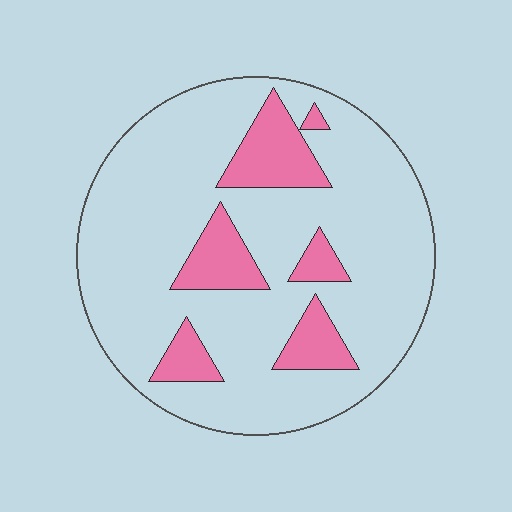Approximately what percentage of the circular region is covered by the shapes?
Approximately 20%.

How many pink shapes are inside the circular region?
6.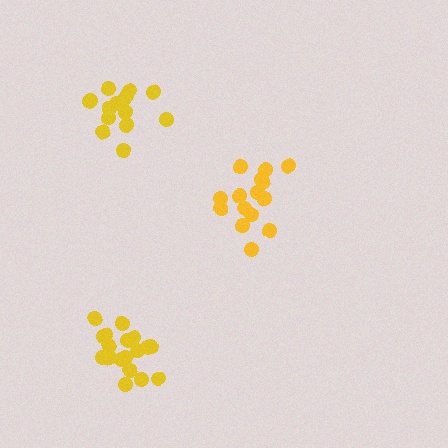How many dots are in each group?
Group 1: 15 dots, Group 2: 15 dots, Group 3: 19 dots (49 total).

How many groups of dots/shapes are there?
There are 3 groups.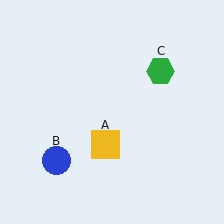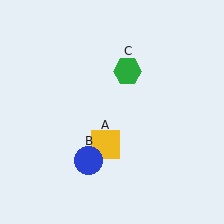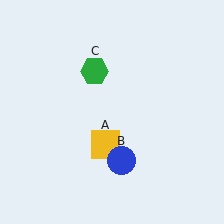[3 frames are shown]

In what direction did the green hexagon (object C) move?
The green hexagon (object C) moved left.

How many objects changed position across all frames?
2 objects changed position: blue circle (object B), green hexagon (object C).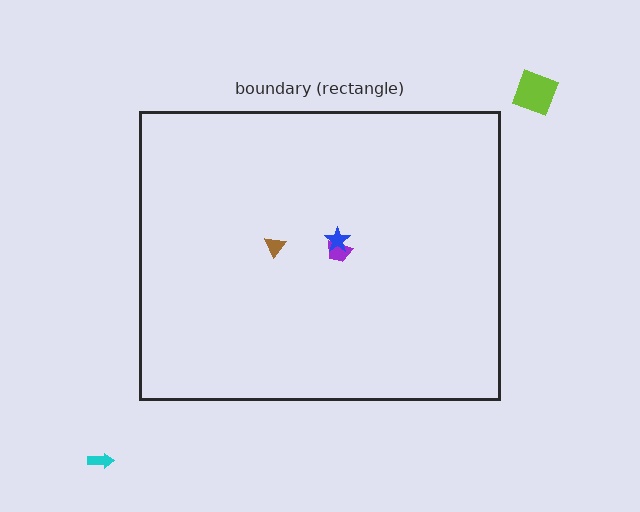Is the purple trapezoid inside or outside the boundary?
Inside.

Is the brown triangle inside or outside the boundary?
Inside.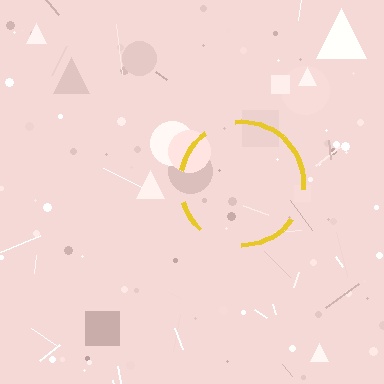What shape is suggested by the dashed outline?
The dashed outline suggests a circle.